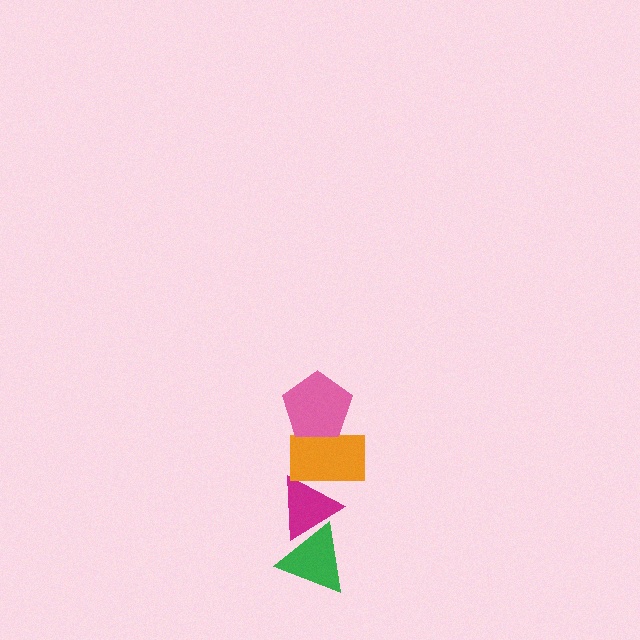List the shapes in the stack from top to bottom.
From top to bottom: the pink pentagon, the orange rectangle, the magenta triangle, the green triangle.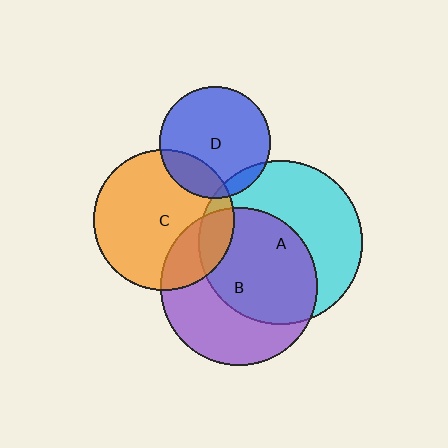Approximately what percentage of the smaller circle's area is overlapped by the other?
Approximately 10%.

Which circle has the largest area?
Circle A (cyan).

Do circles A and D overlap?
Yes.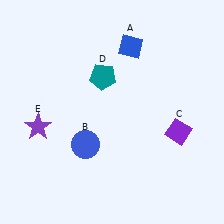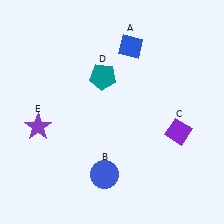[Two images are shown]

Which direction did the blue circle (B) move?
The blue circle (B) moved down.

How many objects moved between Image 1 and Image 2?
1 object moved between the two images.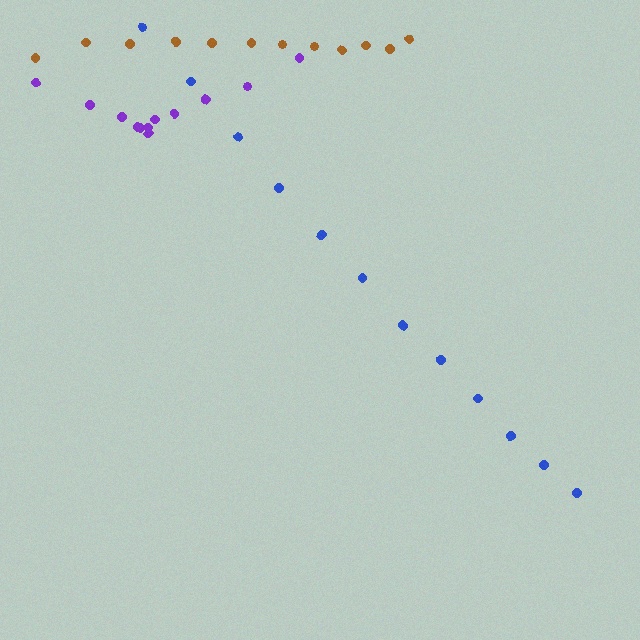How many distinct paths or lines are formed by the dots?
There are 3 distinct paths.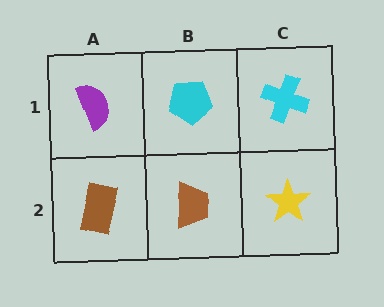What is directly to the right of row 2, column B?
A yellow star.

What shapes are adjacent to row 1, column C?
A yellow star (row 2, column C), a cyan pentagon (row 1, column B).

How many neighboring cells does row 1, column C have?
2.